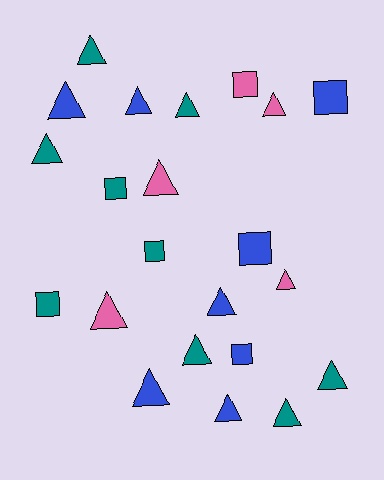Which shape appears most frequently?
Triangle, with 15 objects.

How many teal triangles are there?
There are 6 teal triangles.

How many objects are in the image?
There are 22 objects.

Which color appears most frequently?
Teal, with 9 objects.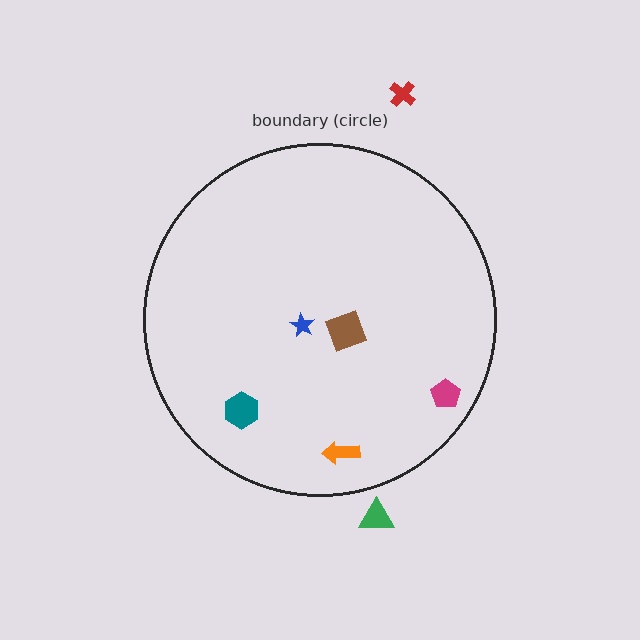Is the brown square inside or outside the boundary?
Inside.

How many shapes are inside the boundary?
5 inside, 2 outside.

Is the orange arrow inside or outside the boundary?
Inside.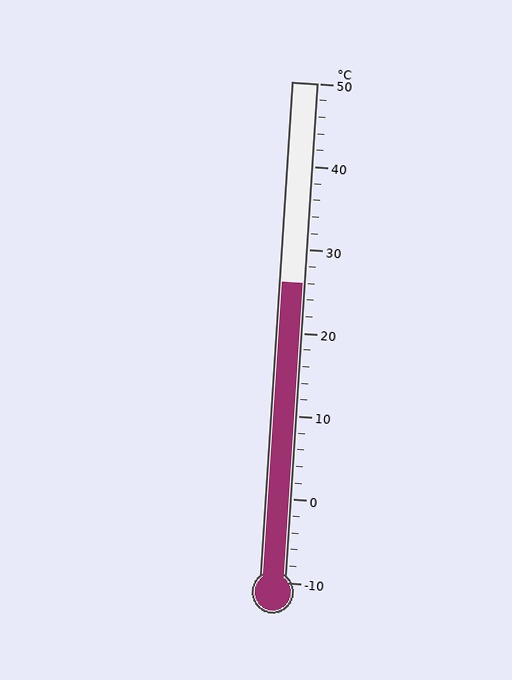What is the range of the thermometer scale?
The thermometer scale ranges from -10°C to 50°C.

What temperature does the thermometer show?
The thermometer shows approximately 26°C.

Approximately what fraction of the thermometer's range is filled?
The thermometer is filled to approximately 60% of its range.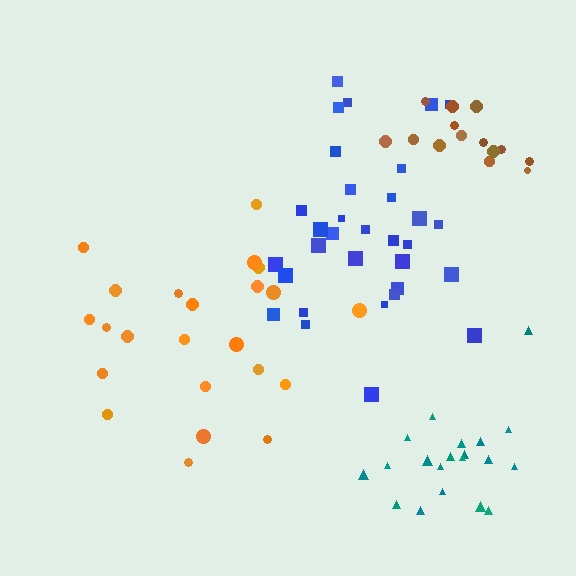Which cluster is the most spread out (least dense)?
Orange.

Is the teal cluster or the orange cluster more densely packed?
Teal.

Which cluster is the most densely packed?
Brown.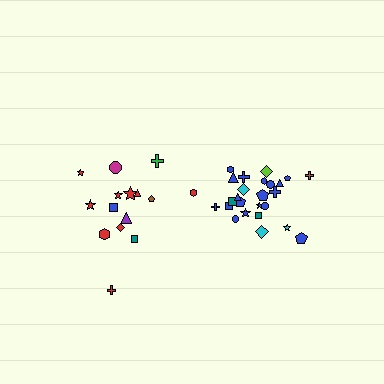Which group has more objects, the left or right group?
The right group.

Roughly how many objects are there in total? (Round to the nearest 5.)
Roughly 40 objects in total.